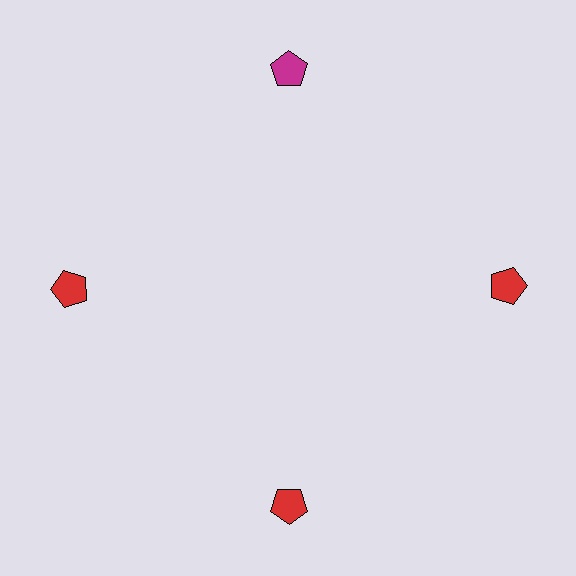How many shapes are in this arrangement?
There are 4 shapes arranged in a ring pattern.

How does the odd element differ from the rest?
It has a different color: magenta instead of red.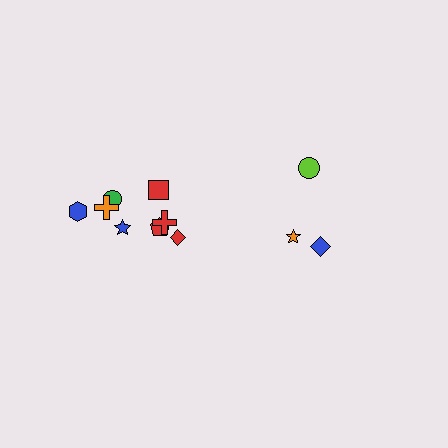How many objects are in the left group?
There are 8 objects.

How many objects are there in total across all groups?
There are 11 objects.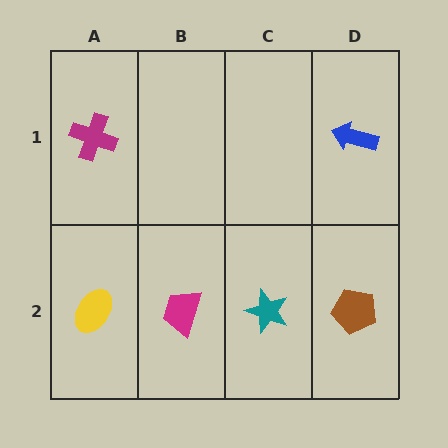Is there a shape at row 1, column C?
No, that cell is empty.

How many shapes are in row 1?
2 shapes.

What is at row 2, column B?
A magenta trapezoid.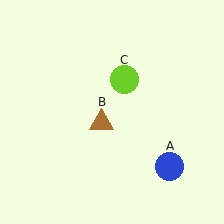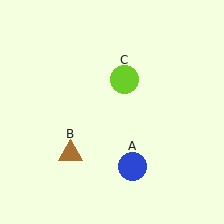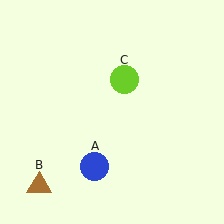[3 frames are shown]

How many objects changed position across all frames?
2 objects changed position: blue circle (object A), brown triangle (object B).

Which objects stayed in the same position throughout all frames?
Lime circle (object C) remained stationary.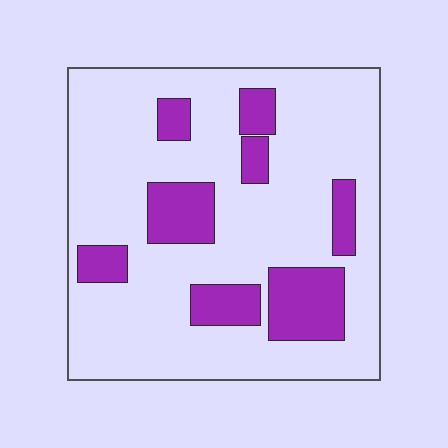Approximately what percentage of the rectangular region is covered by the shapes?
Approximately 20%.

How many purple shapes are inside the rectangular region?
8.